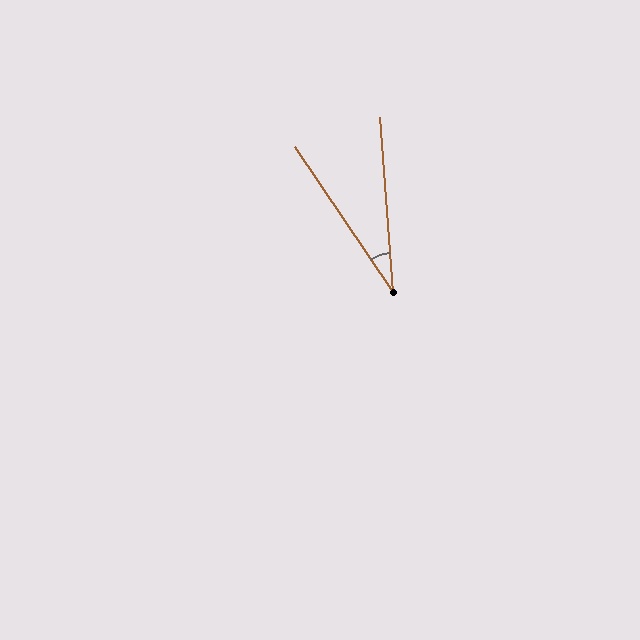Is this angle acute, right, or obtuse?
It is acute.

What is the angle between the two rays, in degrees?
Approximately 30 degrees.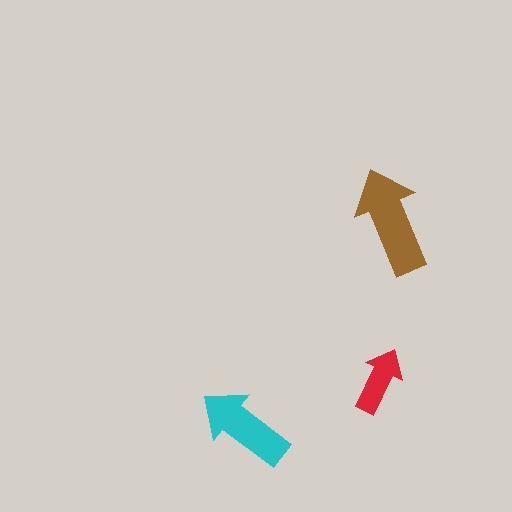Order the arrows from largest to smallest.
the brown one, the cyan one, the red one.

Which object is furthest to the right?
The brown arrow is rightmost.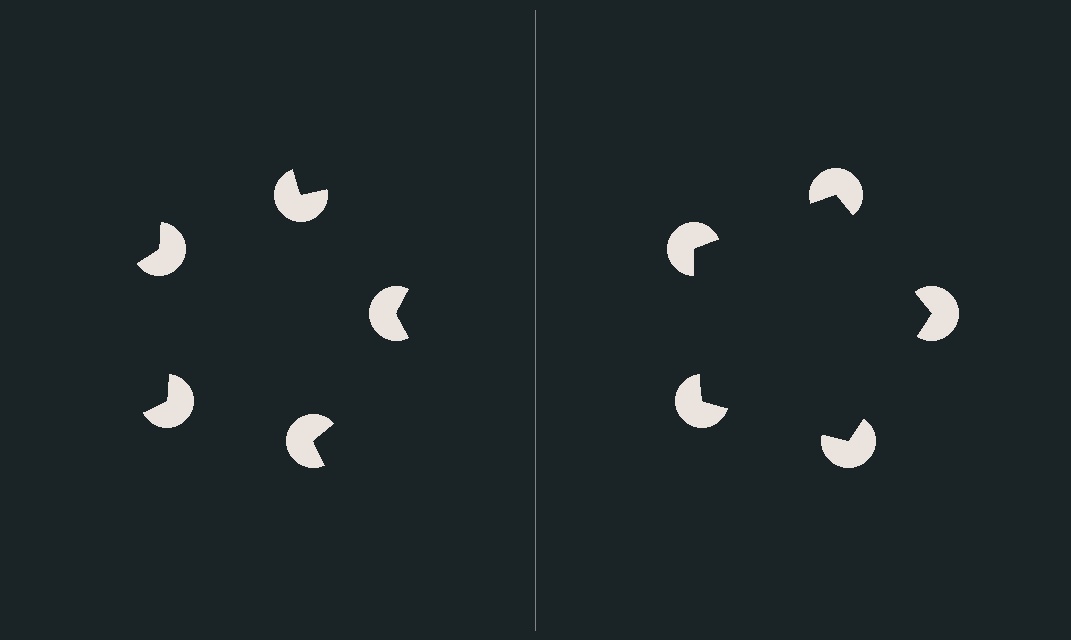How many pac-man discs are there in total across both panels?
10 — 5 on each side.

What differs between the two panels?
The pac-man discs are positioned identically on both sides; only the wedge orientations differ. On the right they align to a pentagon; on the left they are misaligned.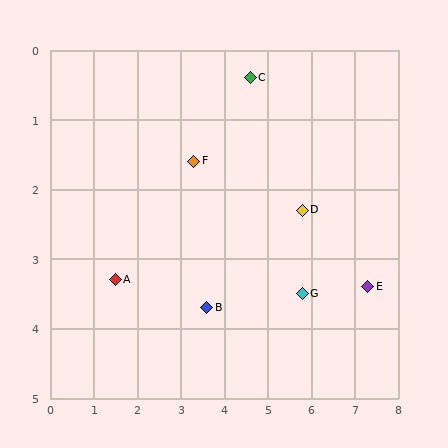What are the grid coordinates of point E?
Point E is at approximately (7.3, 3.4).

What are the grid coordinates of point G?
Point G is at approximately (5.8, 3.5).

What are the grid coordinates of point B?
Point B is at approximately (3.6, 3.7).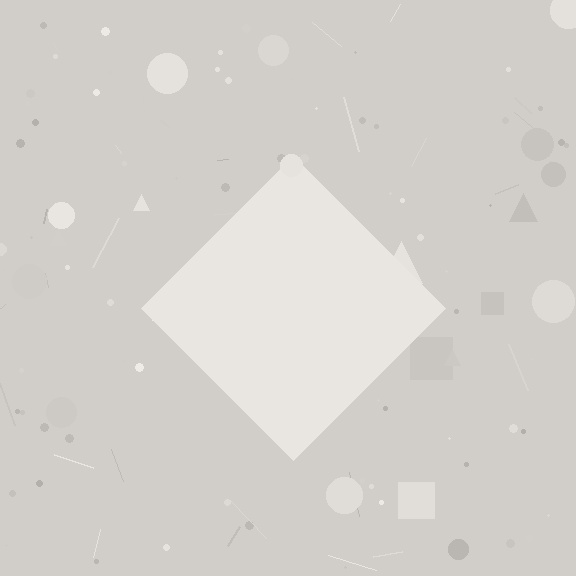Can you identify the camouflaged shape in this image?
The camouflaged shape is a diamond.